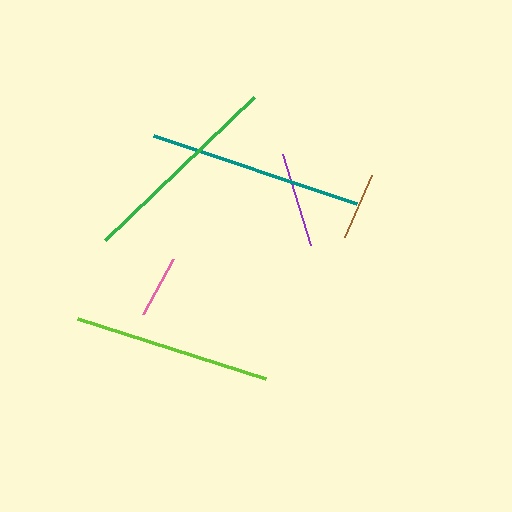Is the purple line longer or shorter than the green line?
The green line is longer than the purple line.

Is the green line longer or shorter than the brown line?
The green line is longer than the brown line.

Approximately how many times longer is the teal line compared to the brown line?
The teal line is approximately 3.2 times the length of the brown line.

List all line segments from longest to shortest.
From longest to shortest: teal, green, lime, purple, brown, pink.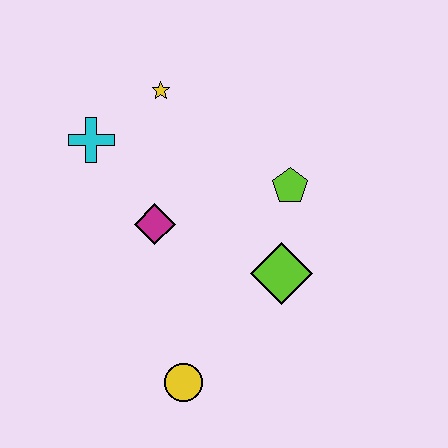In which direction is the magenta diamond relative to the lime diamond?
The magenta diamond is to the left of the lime diamond.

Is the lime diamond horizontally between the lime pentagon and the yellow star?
Yes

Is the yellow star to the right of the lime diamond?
No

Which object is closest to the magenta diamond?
The cyan cross is closest to the magenta diamond.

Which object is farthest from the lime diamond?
The cyan cross is farthest from the lime diamond.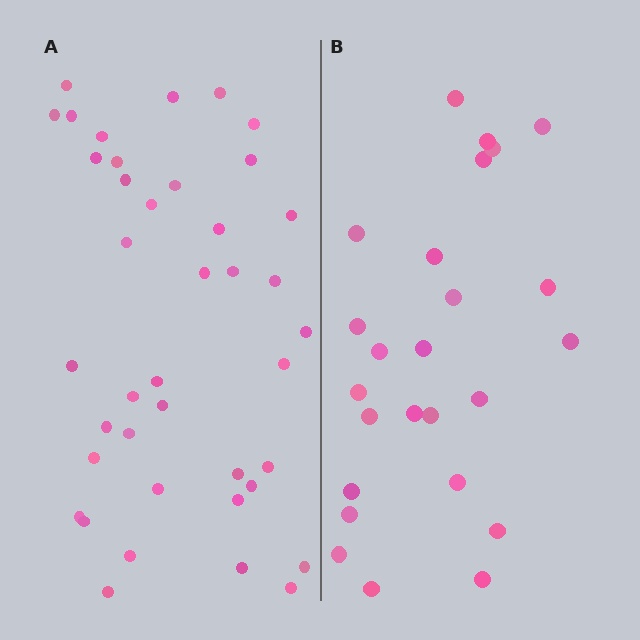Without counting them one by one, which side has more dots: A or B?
Region A (the left region) has more dots.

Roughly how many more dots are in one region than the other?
Region A has approximately 15 more dots than region B.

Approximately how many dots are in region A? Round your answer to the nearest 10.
About 40 dots.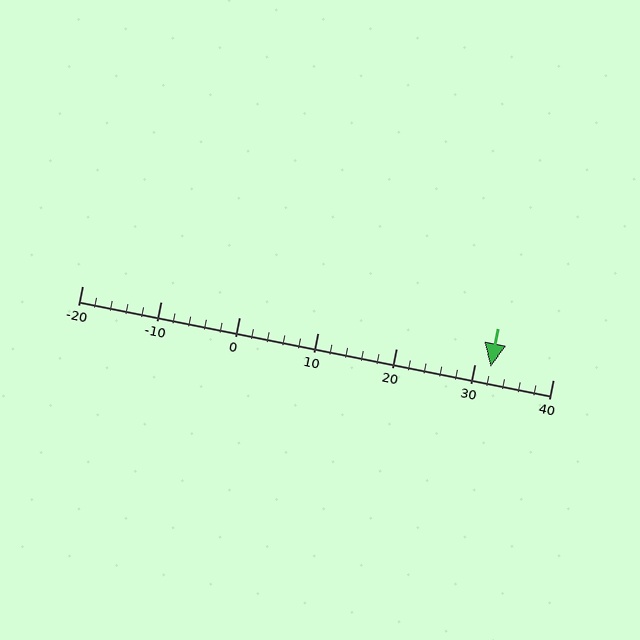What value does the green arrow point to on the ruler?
The green arrow points to approximately 32.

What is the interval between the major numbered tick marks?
The major tick marks are spaced 10 units apart.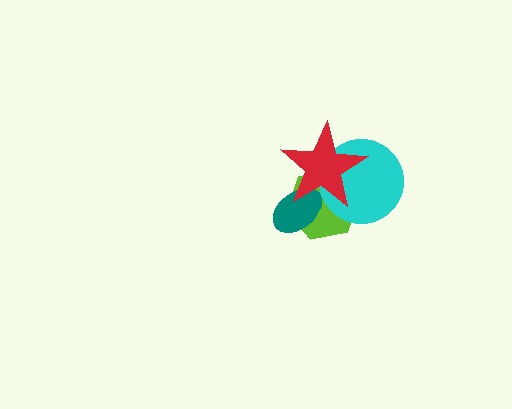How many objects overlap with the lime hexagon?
3 objects overlap with the lime hexagon.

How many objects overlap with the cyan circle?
2 objects overlap with the cyan circle.